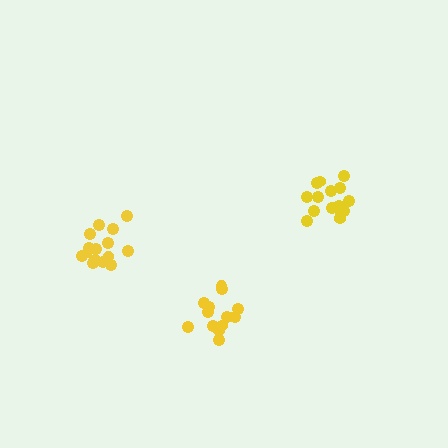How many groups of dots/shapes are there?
There are 3 groups.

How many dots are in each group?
Group 1: 13 dots, Group 2: 15 dots, Group 3: 16 dots (44 total).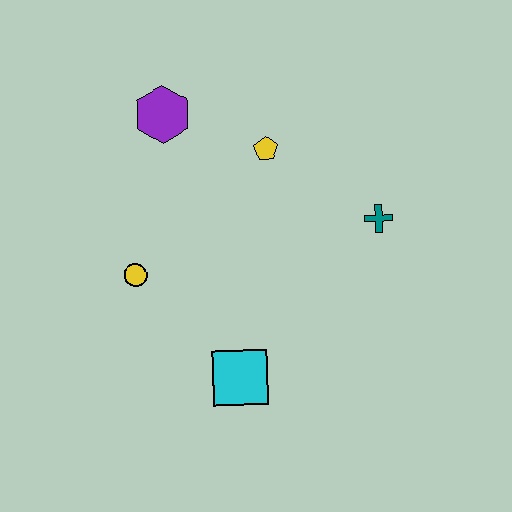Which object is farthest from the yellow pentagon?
The cyan square is farthest from the yellow pentagon.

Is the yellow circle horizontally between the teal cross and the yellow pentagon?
No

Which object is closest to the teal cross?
The yellow pentagon is closest to the teal cross.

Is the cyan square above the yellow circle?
No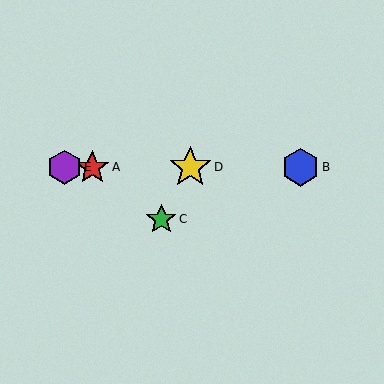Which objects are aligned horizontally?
Objects A, B, D, E are aligned horizontally.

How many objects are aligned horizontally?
4 objects (A, B, D, E) are aligned horizontally.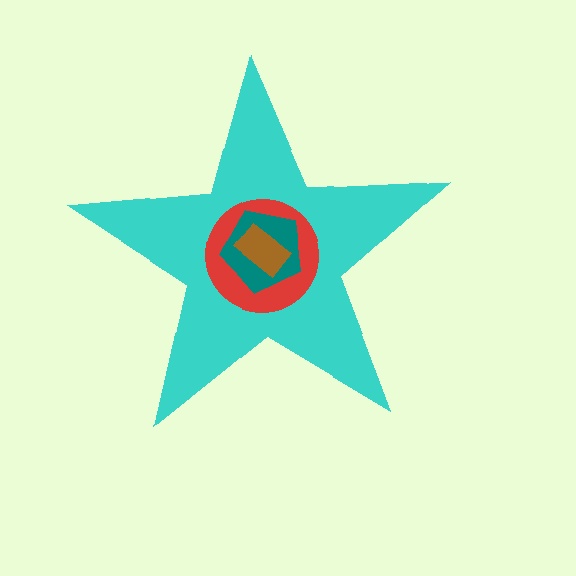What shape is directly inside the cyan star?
The red circle.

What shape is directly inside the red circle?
The teal pentagon.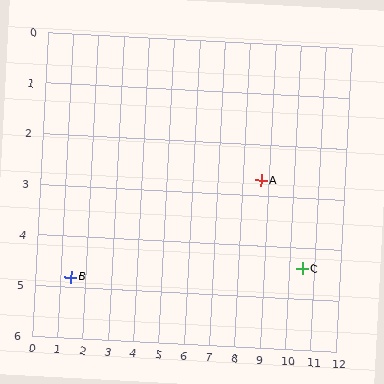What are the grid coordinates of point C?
Point C is at approximately (10.5, 4.4).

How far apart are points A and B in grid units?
Points A and B are about 7.6 grid units apart.